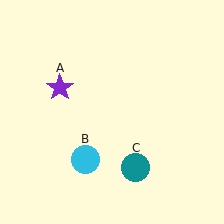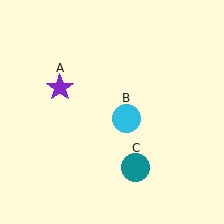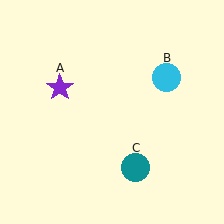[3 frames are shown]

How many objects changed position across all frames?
1 object changed position: cyan circle (object B).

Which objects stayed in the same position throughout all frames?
Purple star (object A) and teal circle (object C) remained stationary.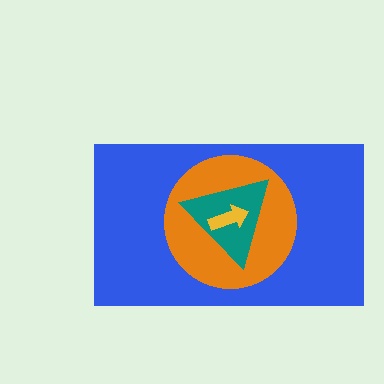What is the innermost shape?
The yellow arrow.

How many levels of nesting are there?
4.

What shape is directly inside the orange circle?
The teal triangle.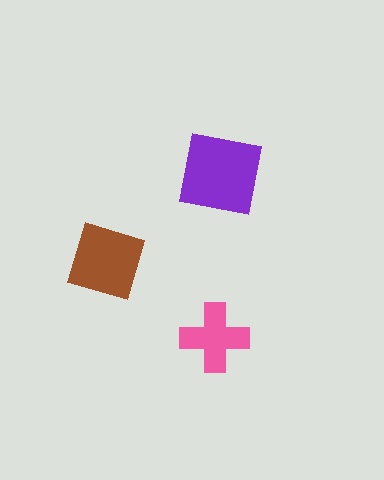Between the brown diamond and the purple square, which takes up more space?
The purple square.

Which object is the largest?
The purple square.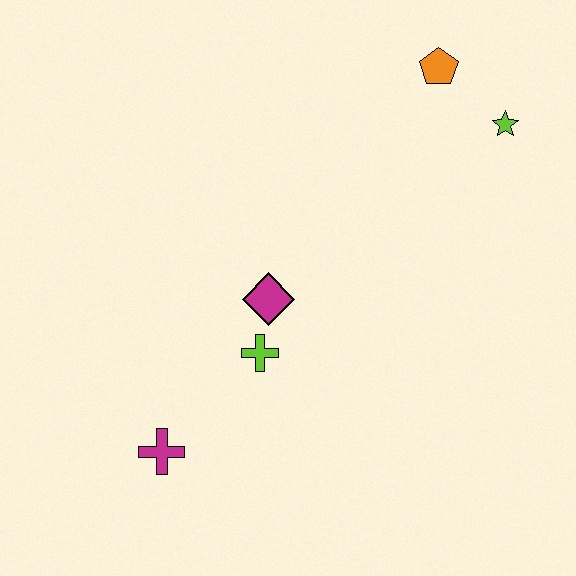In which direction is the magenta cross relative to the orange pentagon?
The magenta cross is below the orange pentagon.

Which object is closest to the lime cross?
The magenta diamond is closest to the lime cross.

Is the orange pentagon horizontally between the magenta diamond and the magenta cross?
No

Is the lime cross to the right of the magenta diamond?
No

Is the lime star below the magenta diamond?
No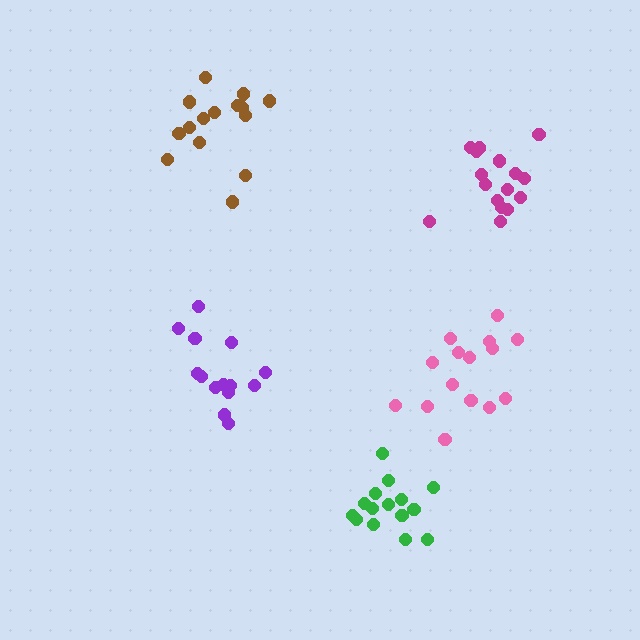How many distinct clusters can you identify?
There are 5 distinct clusters.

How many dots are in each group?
Group 1: 15 dots, Group 2: 15 dots, Group 3: 15 dots, Group 4: 15 dots, Group 5: 16 dots (76 total).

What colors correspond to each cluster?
The clusters are colored: brown, green, purple, pink, magenta.